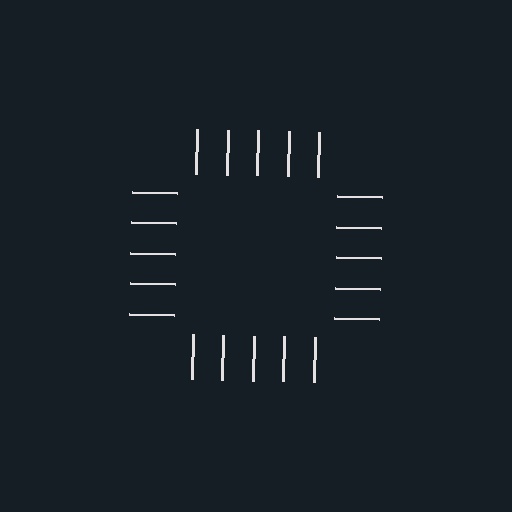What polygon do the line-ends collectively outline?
An illusory square — the line segments terminate on its edges but no continuous stroke is drawn.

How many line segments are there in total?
20 — 5 along each of the 4 edges.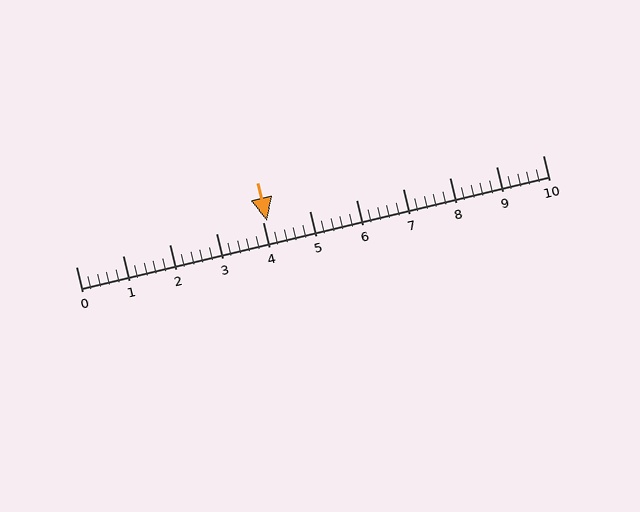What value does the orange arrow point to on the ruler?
The orange arrow points to approximately 4.1.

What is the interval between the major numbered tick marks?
The major tick marks are spaced 1 units apart.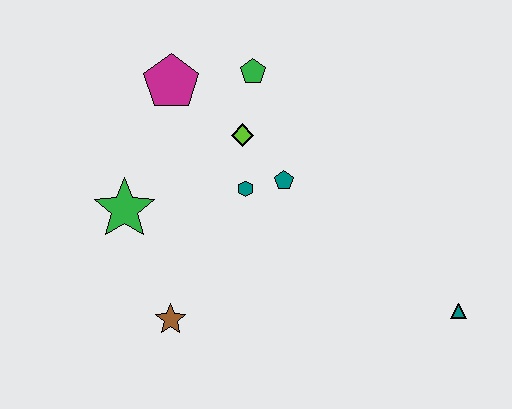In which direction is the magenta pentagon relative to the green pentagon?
The magenta pentagon is to the left of the green pentagon.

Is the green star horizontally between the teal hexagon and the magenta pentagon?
No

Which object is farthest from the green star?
The teal triangle is farthest from the green star.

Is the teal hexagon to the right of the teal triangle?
No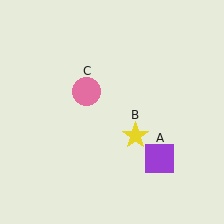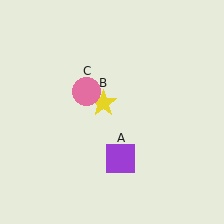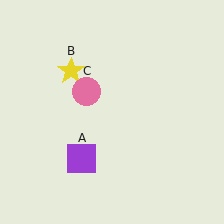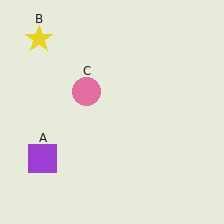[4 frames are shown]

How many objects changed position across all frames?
2 objects changed position: purple square (object A), yellow star (object B).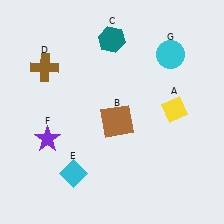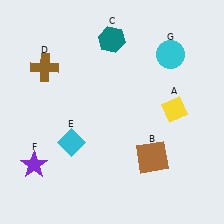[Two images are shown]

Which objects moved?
The objects that moved are: the brown square (B), the cyan diamond (E), the purple star (F).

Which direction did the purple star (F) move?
The purple star (F) moved down.